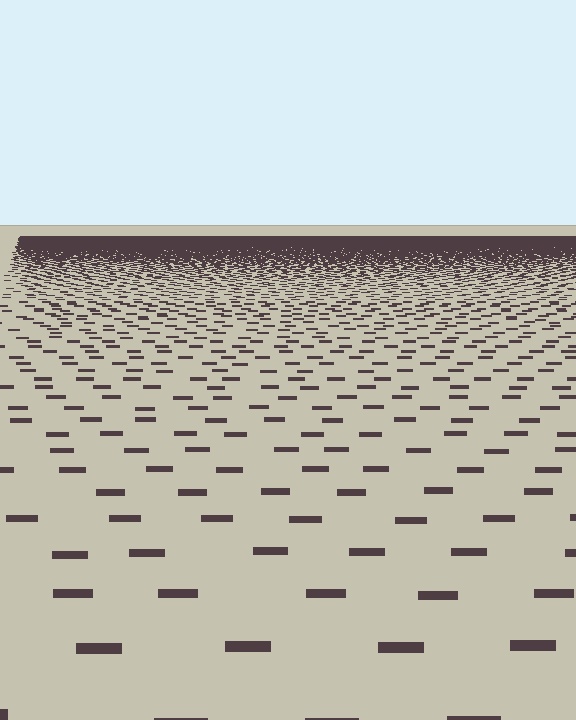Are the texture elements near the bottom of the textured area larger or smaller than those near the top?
Larger. Near the bottom, elements are closer to the viewer and appear at a bigger on-screen size.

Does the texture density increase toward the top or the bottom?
Density increases toward the top.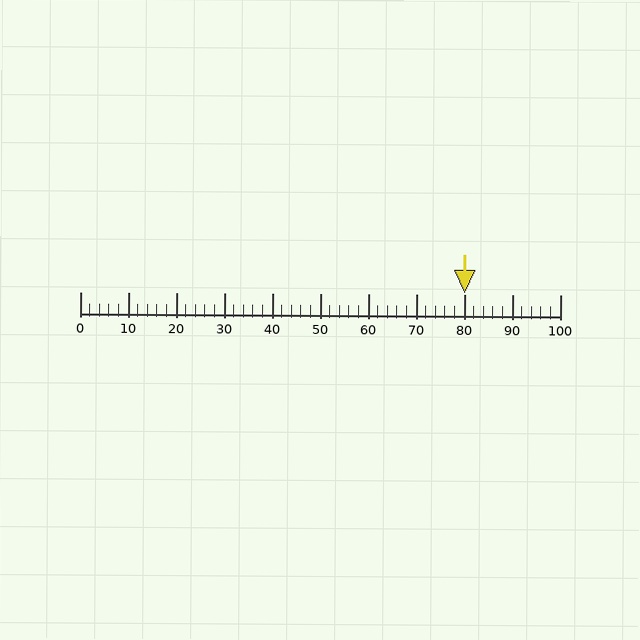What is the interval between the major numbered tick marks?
The major tick marks are spaced 10 units apart.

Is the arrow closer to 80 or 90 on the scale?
The arrow is closer to 80.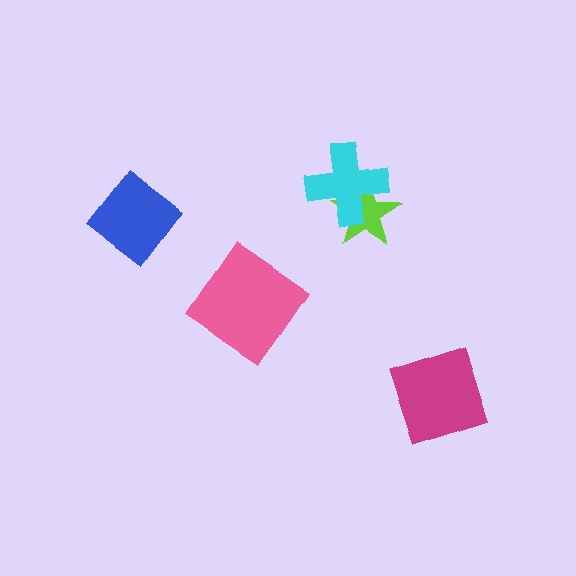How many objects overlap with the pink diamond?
0 objects overlap with the pink diamond.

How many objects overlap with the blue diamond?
0 objects overlap with the blue diamond.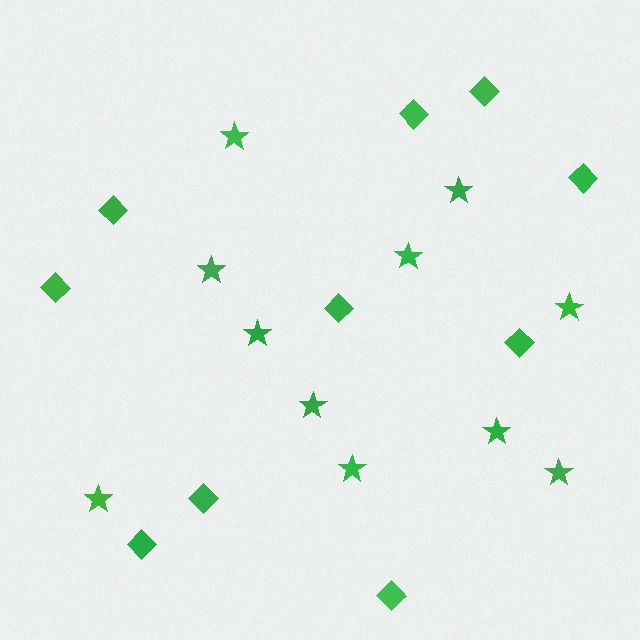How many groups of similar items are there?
There are 2 groups: one group of stars (11) and one group of diamonds (10).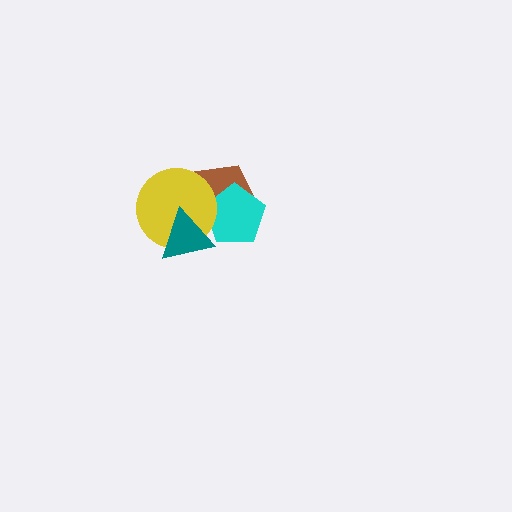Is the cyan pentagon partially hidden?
Yes, it is partially covered by another shape.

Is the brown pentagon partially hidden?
Yes, it is partially covered by another shape.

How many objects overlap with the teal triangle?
3 objects overlap with the teal triangle.